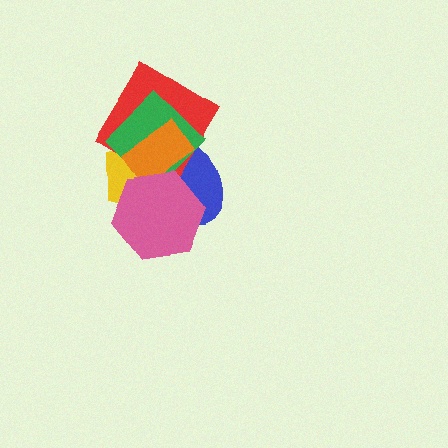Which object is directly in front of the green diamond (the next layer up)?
The orange rectangle is directly in front of the green diamond.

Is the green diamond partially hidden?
Yes, it is partially covered by another shape.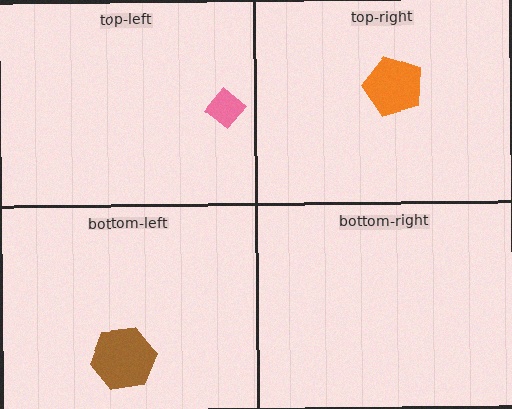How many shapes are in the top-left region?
1.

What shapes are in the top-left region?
The pink diamond.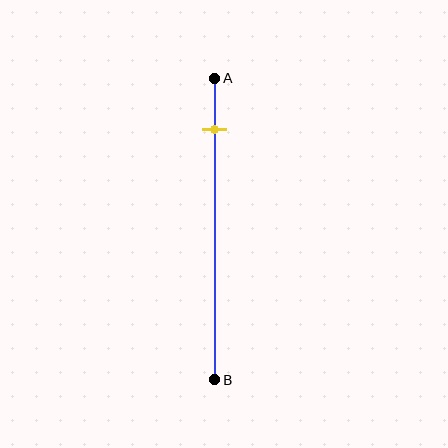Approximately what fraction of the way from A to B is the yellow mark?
The yellow mark is approximately 15% of the way from A to B.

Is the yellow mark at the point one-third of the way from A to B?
No, the mark is at about 15% from A, not at the 33% one-third point.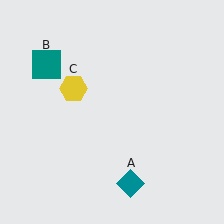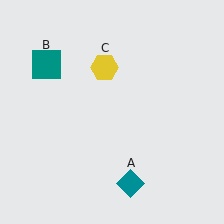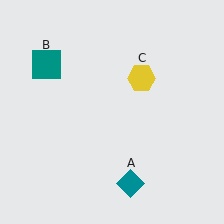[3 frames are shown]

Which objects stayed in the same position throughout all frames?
Teal diamond (object A) and teal square (object B) remained stationary.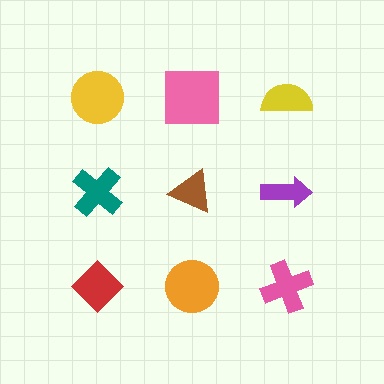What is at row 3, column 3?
A pink cross.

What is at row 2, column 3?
A purple arrow.